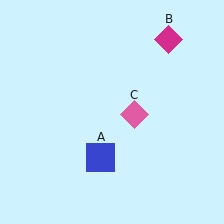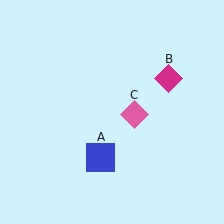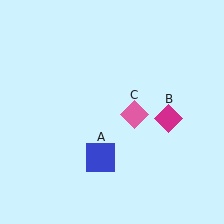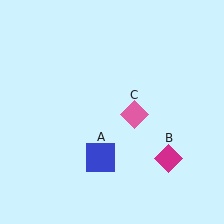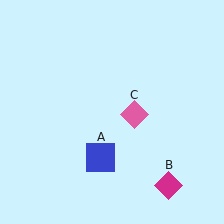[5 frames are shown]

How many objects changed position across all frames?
1 object changed position: magenta diamond (object B).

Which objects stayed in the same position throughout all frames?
Blue square (object A) and pink diamond (object C) remained stationary.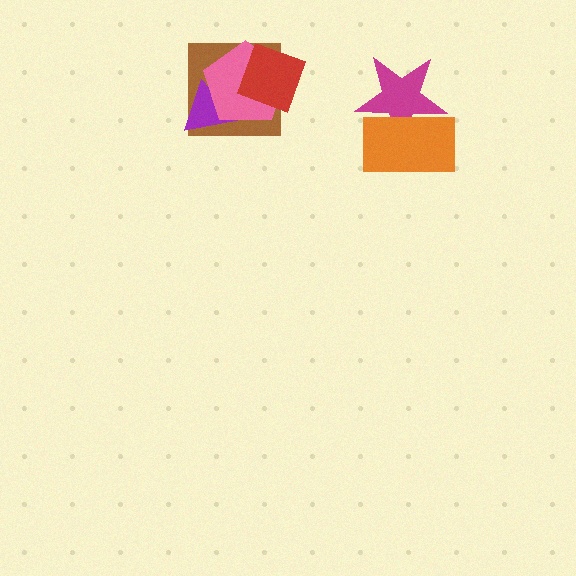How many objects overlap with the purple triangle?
2 objects overlap with the purple triangle.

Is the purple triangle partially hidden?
Yes, it is partially covered by another shape.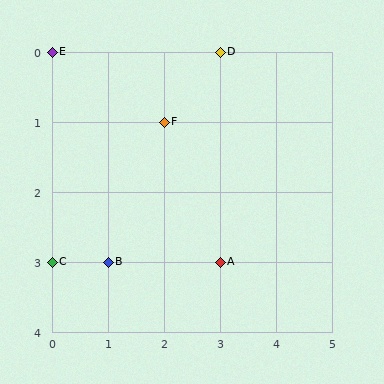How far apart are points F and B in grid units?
Points F and B are 1 column and 2 rows apart (about 2.2 grid units diagonally).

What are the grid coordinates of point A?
Point A is at grid coordinates (3, 3).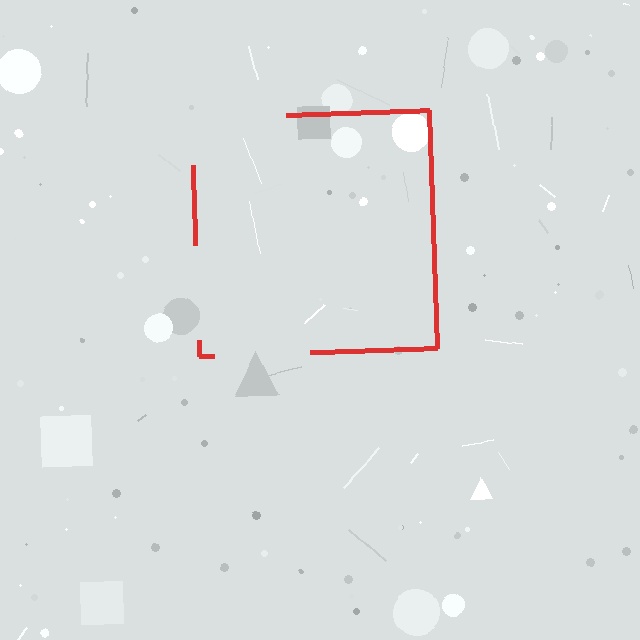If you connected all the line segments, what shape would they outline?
They would outline a square.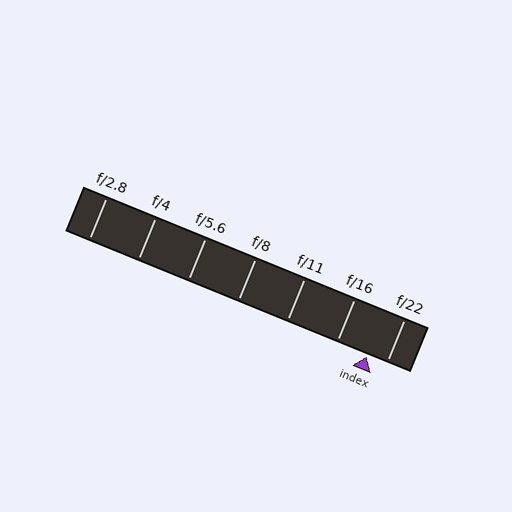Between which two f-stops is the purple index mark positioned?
The index mark is between f/16 and f/22.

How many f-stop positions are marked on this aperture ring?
There are 7 f-stop positions marked.